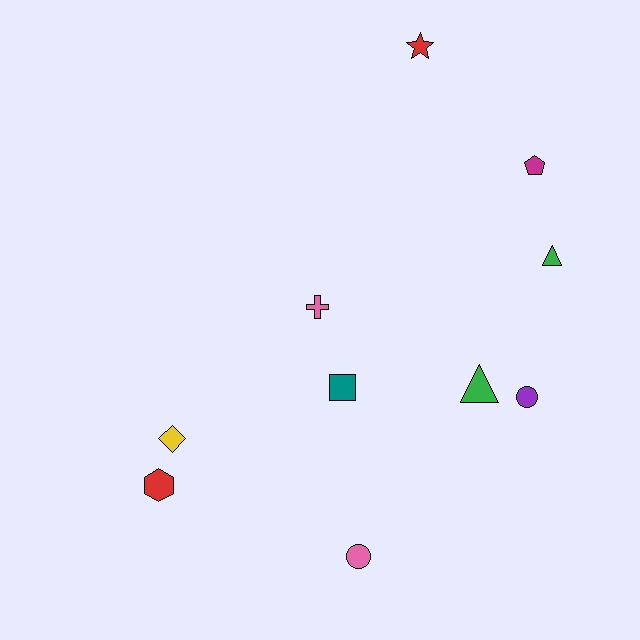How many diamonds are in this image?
There is 1 diamond.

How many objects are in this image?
There are 10 objects.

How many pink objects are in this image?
There are 2 pink objects.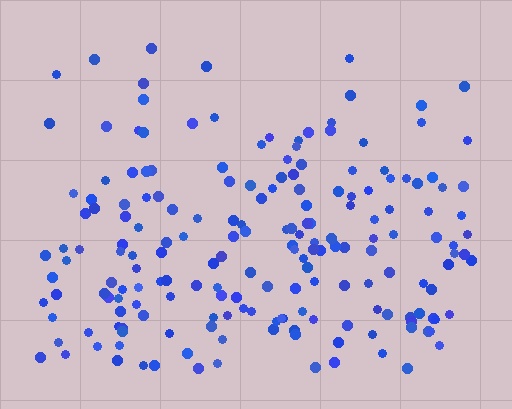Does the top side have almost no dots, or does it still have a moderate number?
Still a moderate number, just noticeably fewer than the bottom.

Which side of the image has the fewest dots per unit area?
The top.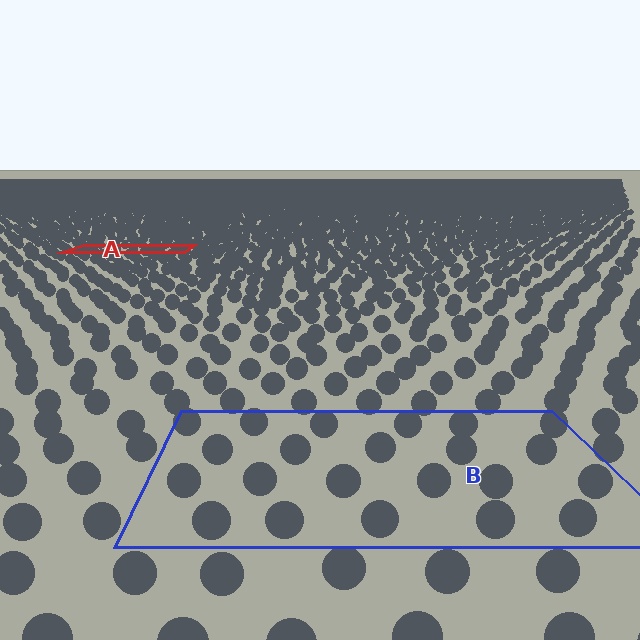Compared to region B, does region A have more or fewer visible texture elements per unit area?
Region A has more texture elements per unit area — they are packed more densely because it is farther away.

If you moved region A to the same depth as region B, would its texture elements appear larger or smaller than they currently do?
They would appear larger. At a closer depth, the same texture elements are projected at a bigger on-screen size.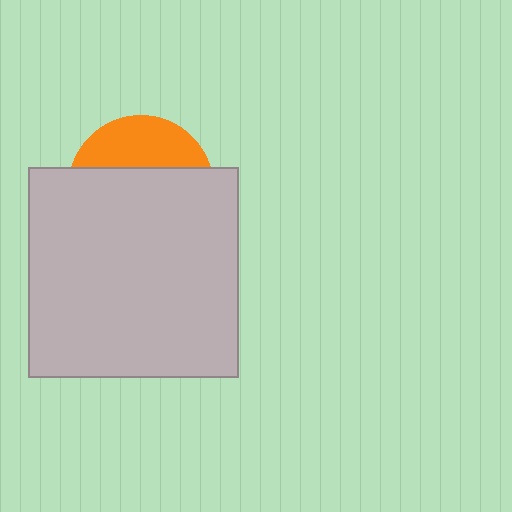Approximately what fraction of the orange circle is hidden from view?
Roughly 68% of the orange circle is hidden behind the light gray square.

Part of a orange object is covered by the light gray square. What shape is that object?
It is a circle.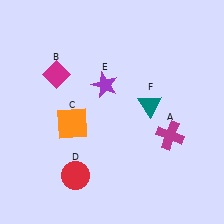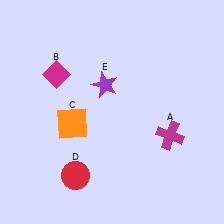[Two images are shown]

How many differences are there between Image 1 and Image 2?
There is 1 difference between the two images.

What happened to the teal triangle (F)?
The teal triangle (F) was removed in Image 2. It was in the top-right area of Image 1.